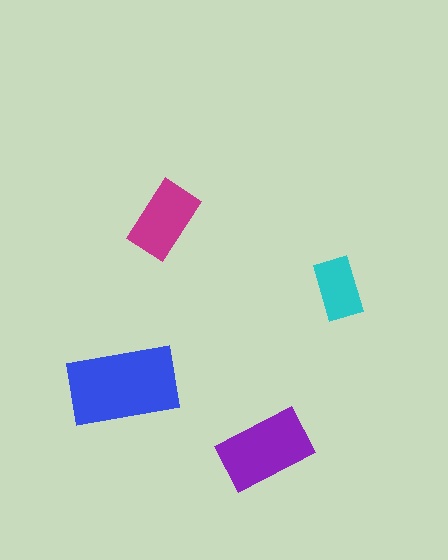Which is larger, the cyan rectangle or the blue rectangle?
The blue one.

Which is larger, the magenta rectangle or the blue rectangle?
The blue one.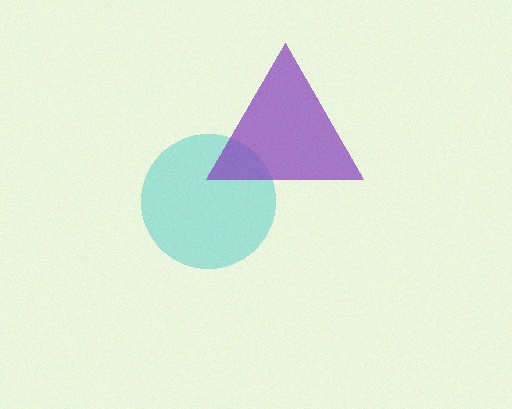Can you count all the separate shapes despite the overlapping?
Yes, there are 2 separate shapes.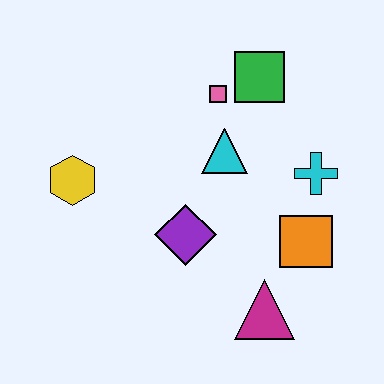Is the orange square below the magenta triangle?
No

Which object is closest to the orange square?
The cyan cross is closest to the orange square.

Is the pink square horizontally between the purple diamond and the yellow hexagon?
No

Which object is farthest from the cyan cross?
The yellow hexagon is farthest from the cyan cross.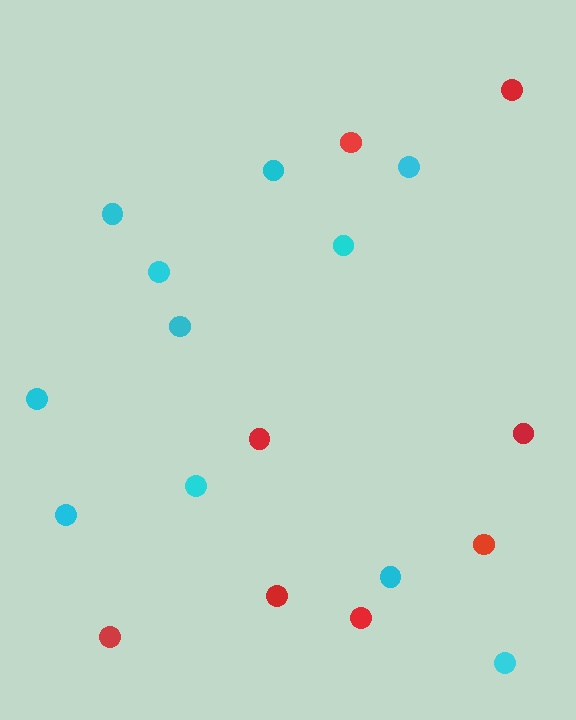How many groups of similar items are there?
There are 2 groups: one group of cyan circles (11) and one group of red circles (8).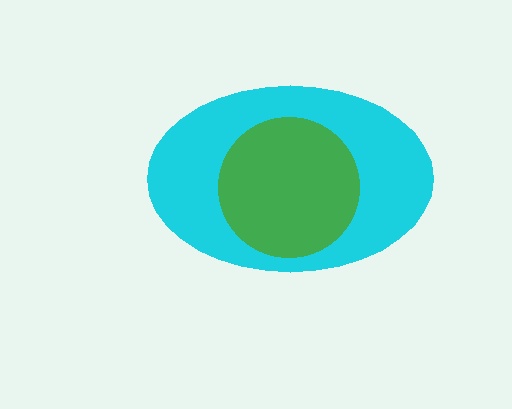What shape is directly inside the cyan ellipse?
The green circle.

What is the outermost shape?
The cyan ellipse.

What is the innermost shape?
The green circle.